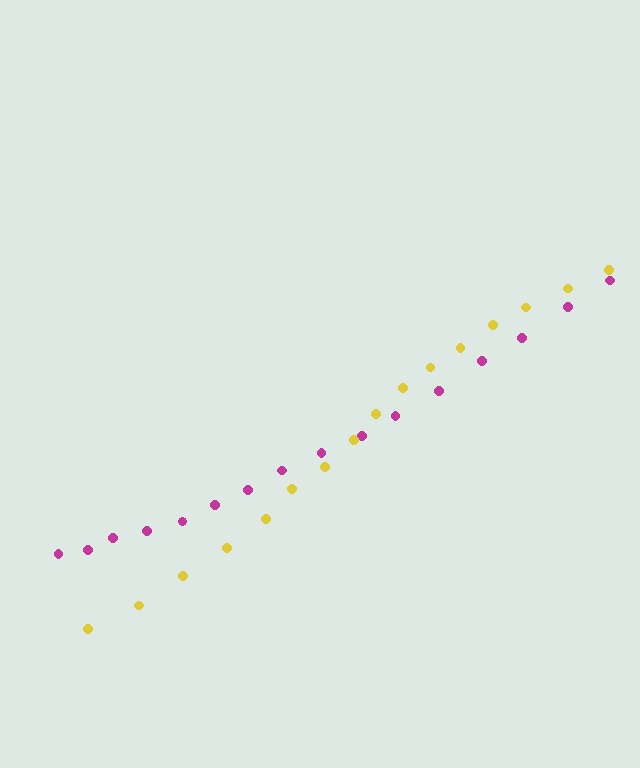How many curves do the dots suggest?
There are 2 distinct paths.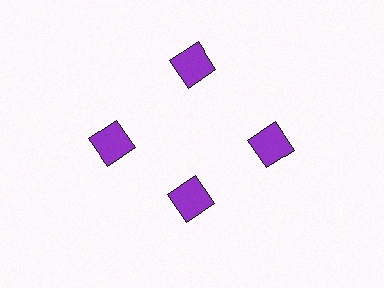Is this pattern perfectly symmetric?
No. The 4 purple squares are arranged in a ring, but one element near the 6 o'clock position is pulled inward toward the center, breaking the 4-fold rotational symmetry.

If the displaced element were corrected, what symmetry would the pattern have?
It would have 4-fold rotational symmetry — the pattern would map onto itself every 90 degrees.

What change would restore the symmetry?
The symmetry would be restored by moving it outward, back onto the ring so that all 4 squares sit at equal angles and equal distance from the center.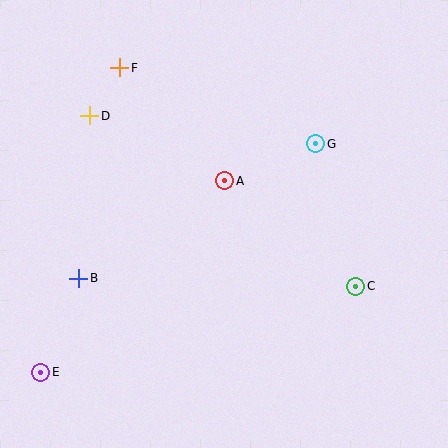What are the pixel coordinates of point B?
Point B is at (79, 278).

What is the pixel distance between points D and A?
The distance between D and A is 150 pixels.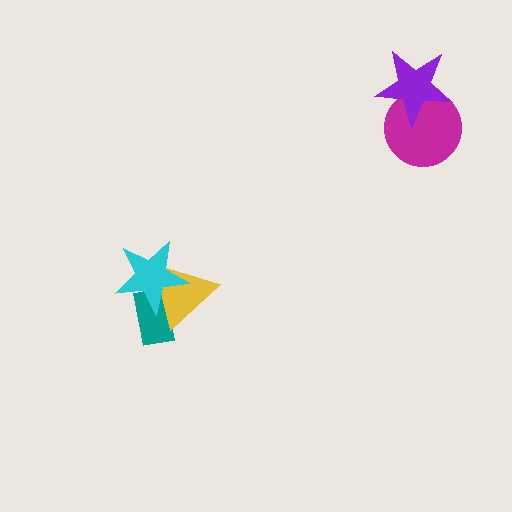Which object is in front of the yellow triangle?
The cyan star is in front of the yellow triangle.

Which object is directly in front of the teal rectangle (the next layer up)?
The yellow triangle is directly in front of the teal rectangle.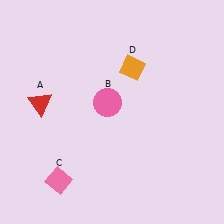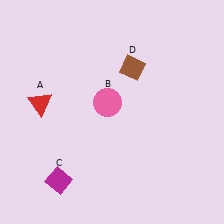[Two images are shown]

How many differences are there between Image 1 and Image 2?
There are 2 differences between the two images.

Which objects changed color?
C changed from pink to magenta. D changed from orange to brown.